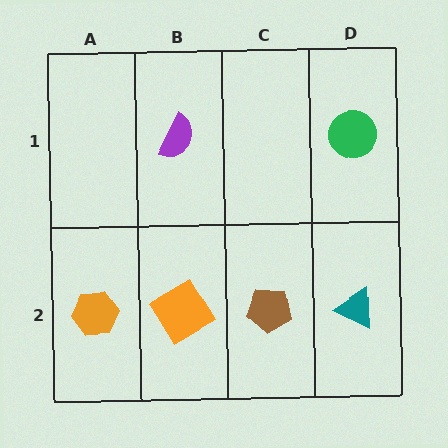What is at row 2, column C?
A brown pentagon.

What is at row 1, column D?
A green circle.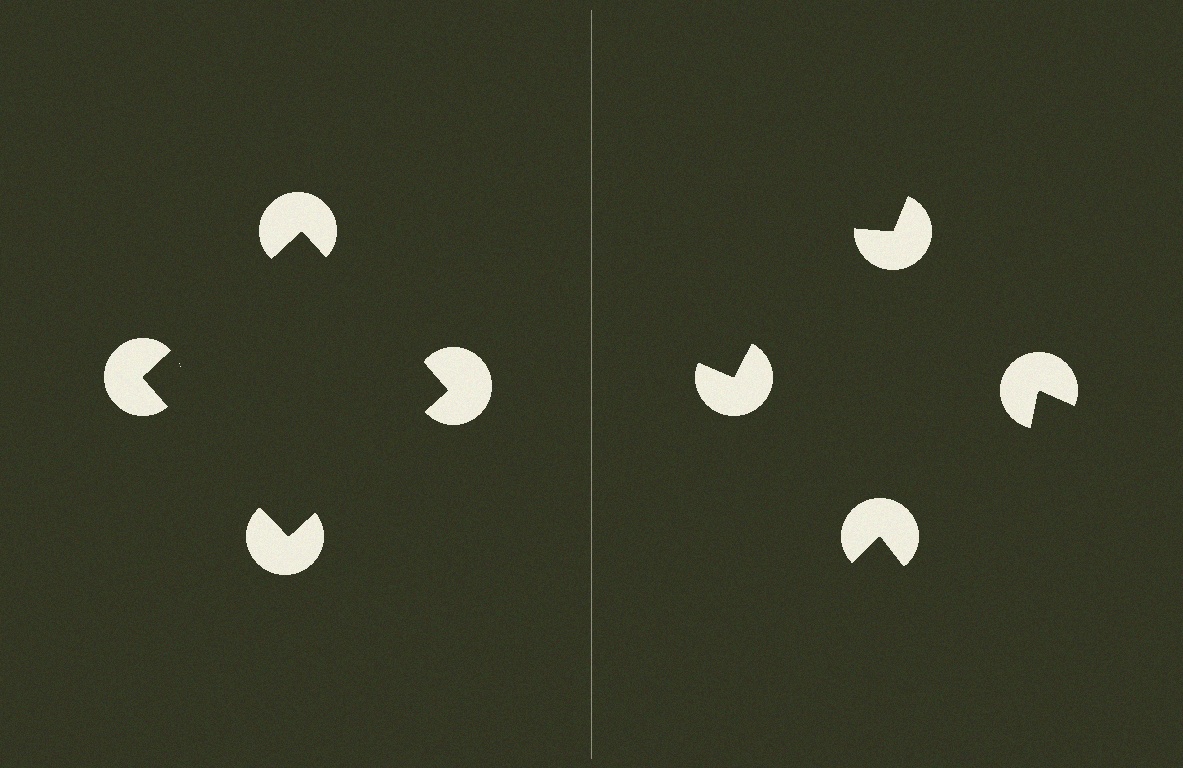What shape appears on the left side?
An illusory square.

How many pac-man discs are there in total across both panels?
8 — 4 on each side.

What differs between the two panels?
The pac-man discs are positioned identically on both sides; only the wedge orientations differ. On the left they align to a square; on the right they are misaligned.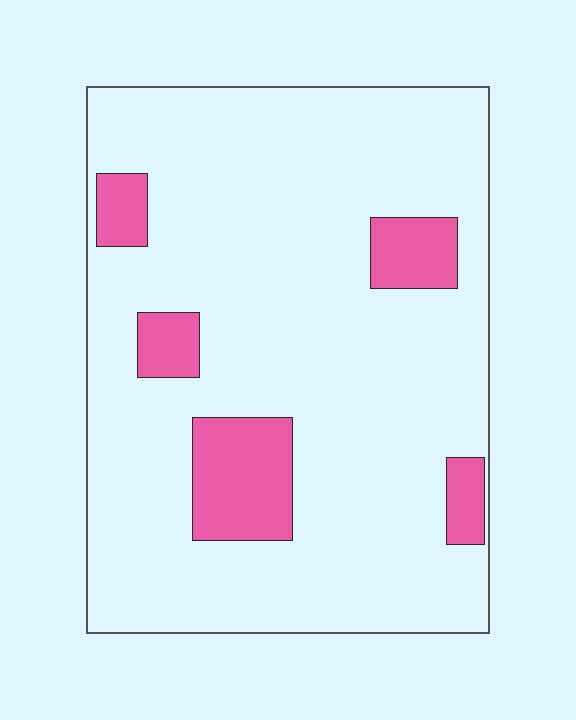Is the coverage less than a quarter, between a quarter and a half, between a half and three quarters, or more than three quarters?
Less than a quarter.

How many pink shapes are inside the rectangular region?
5.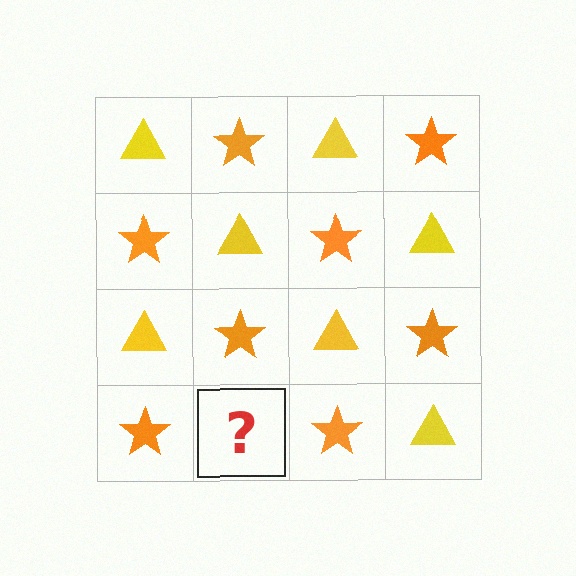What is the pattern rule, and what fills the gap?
The rule is that it alternates yellow triangle and orange star in a checkerboard pattern. The gap should be filled with a yellow triangle.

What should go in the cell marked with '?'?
The missing cell should contain a yellow triangle.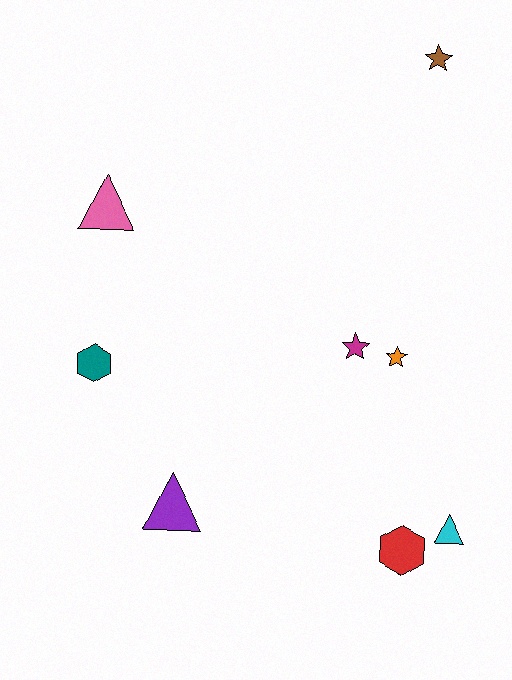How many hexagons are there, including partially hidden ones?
There are 2 hexagons.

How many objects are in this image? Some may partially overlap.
There are 8 objects.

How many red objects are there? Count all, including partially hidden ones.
There is 1 red object.